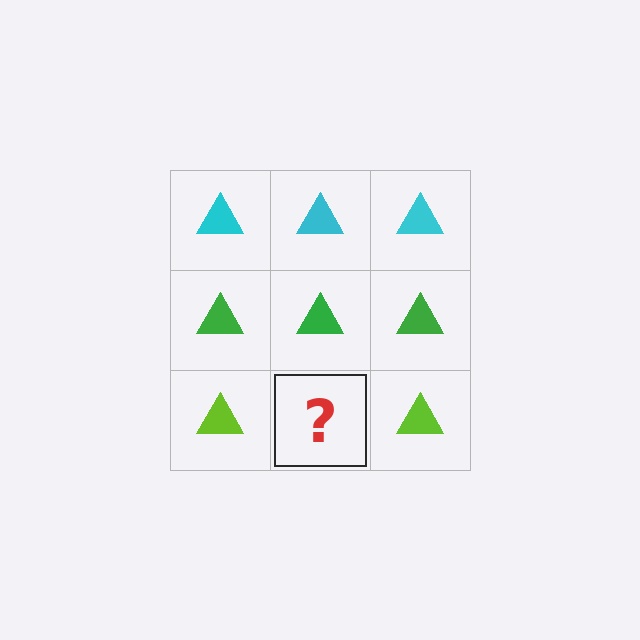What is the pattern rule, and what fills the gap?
The rule is that each row has a consistent color. The gap should be filled with a lime triangle.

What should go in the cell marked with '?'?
The missing cell should contain a lime triangle.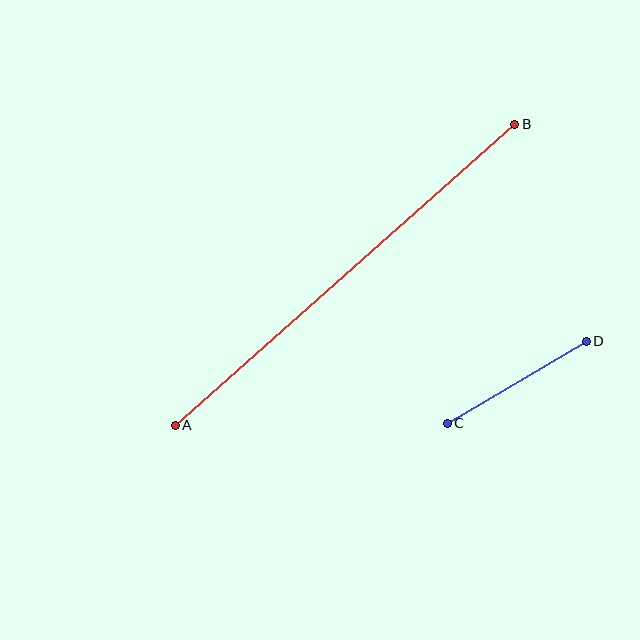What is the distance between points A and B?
The distance is approximately 454 pixels.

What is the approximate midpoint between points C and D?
The midpoint is at approximately (517, 382) pixels.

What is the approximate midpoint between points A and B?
The midpoint is at approximately (345, 275) pixels.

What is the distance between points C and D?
The distance is approximately 161 pixels.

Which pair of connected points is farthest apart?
Points A and B are farthest apart.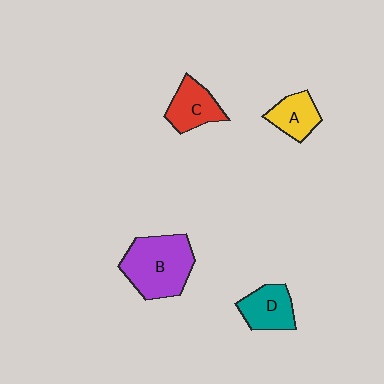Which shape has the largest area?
Shape B (purple).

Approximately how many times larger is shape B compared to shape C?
Approximately 1.8 times.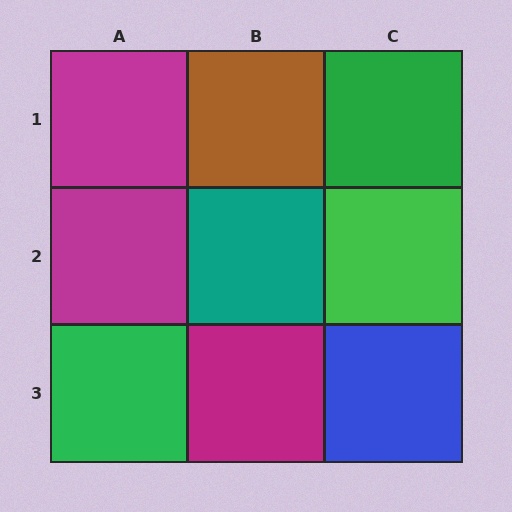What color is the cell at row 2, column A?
Magenta.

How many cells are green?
3 cells are green.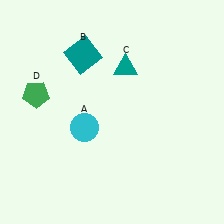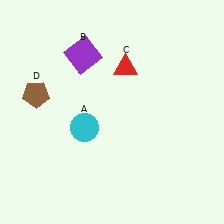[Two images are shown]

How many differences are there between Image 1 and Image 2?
There are 3 differences between the two images.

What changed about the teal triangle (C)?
In Image 1, C is teal. In Image 2, it changed to red.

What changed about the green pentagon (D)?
In Image 1, D is green. In Image 2, it changed to brown.